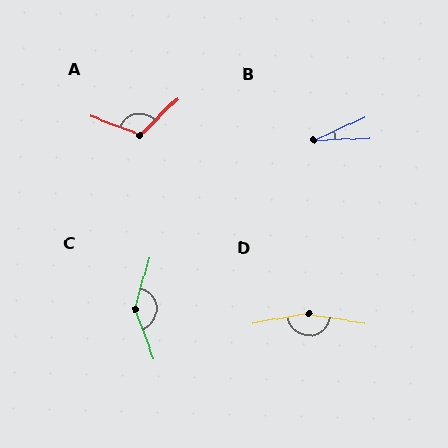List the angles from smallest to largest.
B (23°), A (116°), C (143°), D (161°).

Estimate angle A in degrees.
Approximately 116 degrees.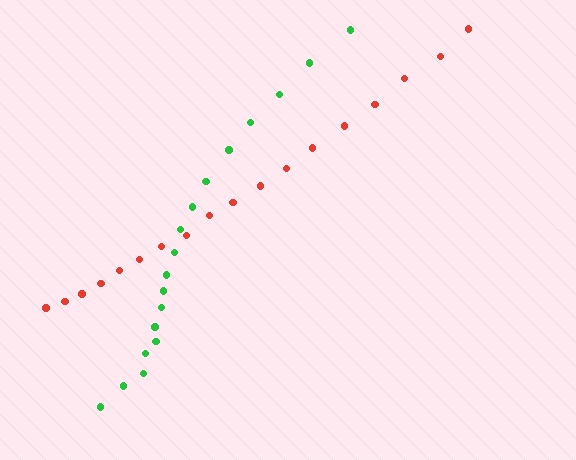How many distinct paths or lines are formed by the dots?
There are 2 distinct paths.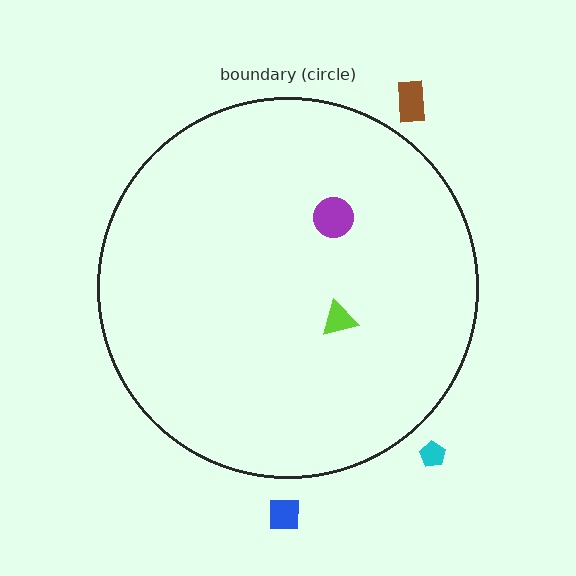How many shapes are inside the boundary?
2 inside, 3 outside.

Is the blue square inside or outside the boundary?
Outside.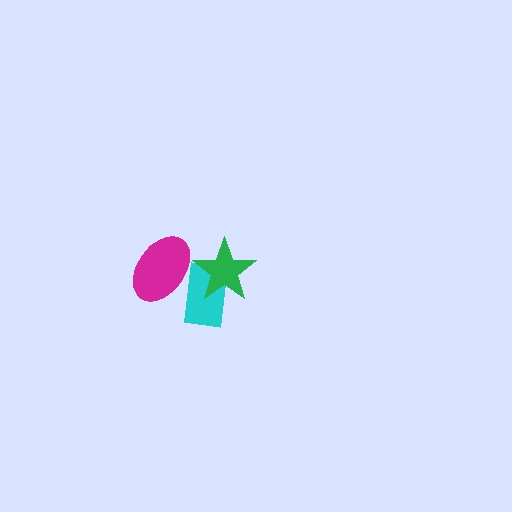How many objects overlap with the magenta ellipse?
1 object overlaps with the magenta ellipse.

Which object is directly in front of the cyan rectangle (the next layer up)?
The green star is directly in front of the cyan rectangle.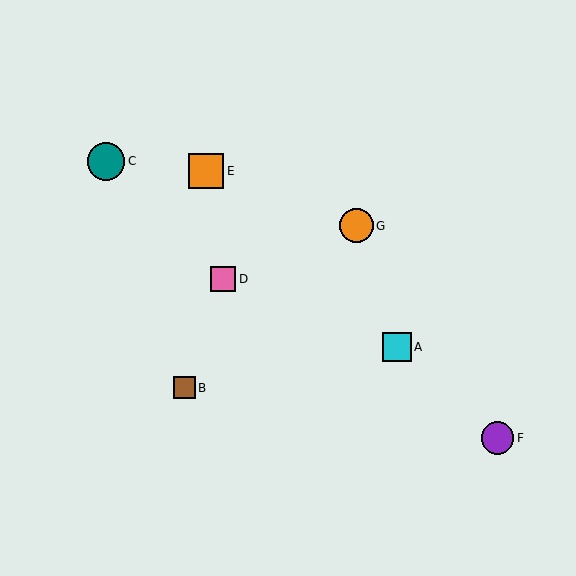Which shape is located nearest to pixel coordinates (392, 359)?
The cyan square (labeled A) at (397, 347) is nearest to that location.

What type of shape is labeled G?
Shape G is an orange circle.